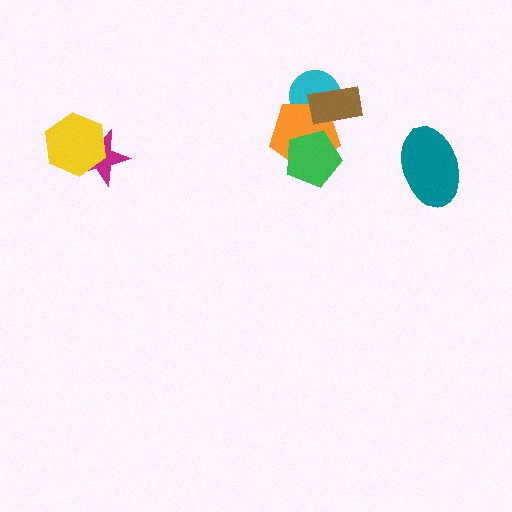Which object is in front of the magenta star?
The yellow hexagon is in front of the magenta star.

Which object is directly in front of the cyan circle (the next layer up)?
The orange pentagon is directly in front of the cyan circle.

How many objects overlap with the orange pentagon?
3 objects overlap with the orange pentagon.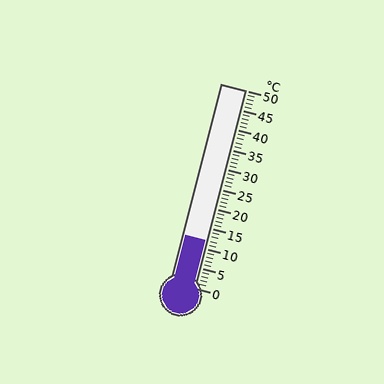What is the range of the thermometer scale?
The thermometer scale ranges from 0°C to 50°C.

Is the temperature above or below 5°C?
The temperature is above 5°C.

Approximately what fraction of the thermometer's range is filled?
The thermometer is filled to approximately 25% of its range.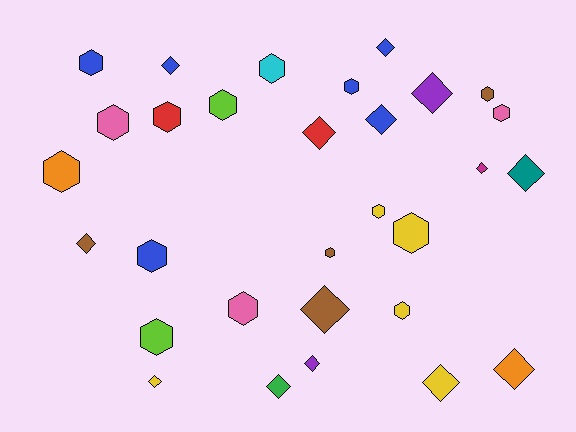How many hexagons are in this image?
There are 16 hexagons.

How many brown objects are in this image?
There are 4 brown objects.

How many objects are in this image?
There are 30 objects.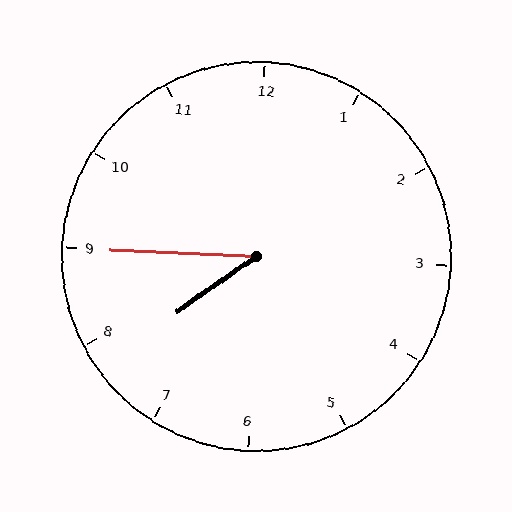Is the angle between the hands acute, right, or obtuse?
It is acute.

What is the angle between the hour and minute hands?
Approximately 38 degrees.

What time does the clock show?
7:45.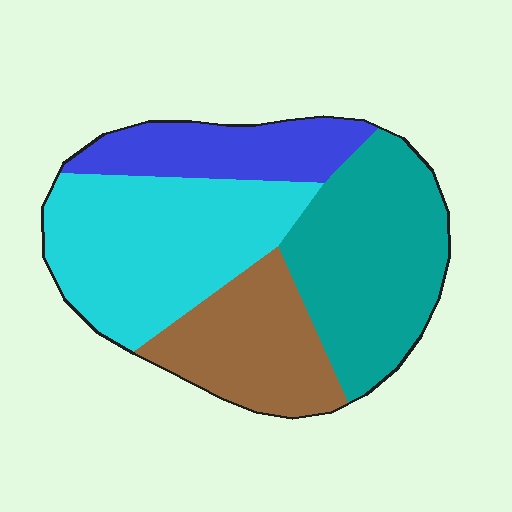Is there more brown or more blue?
Brown.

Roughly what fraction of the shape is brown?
Brown covers roughly 20% of the shape.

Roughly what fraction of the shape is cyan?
Cyan takes up about one third (1/3) of the shape.